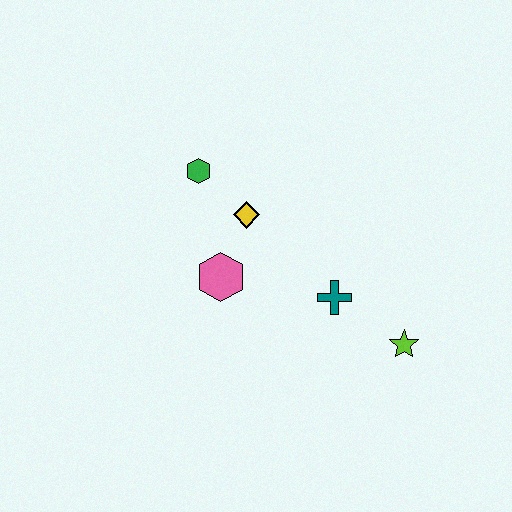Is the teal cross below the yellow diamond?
Yes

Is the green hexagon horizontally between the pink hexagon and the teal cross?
No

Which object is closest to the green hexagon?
The yellow diamond is closest to the green hexagon.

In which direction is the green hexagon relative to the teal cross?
The green hexagon is to the left of the teal cross.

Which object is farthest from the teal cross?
The green hexagon is farthest from the teal cross.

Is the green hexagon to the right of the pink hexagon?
No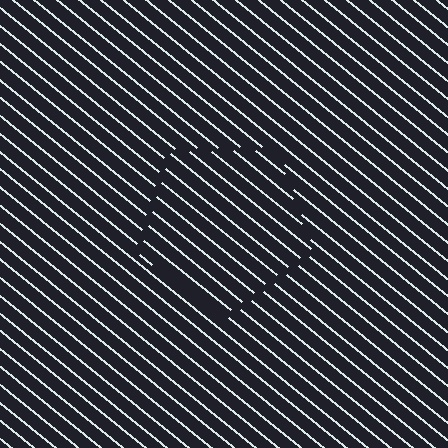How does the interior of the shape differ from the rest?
The interior of the shape contains the same grating, shifted by half a period — the contour is defined by the phase discontinuity where line-ends from the inner and outer gratings abut.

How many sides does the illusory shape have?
5 sides — the line-ends trace a pentagon.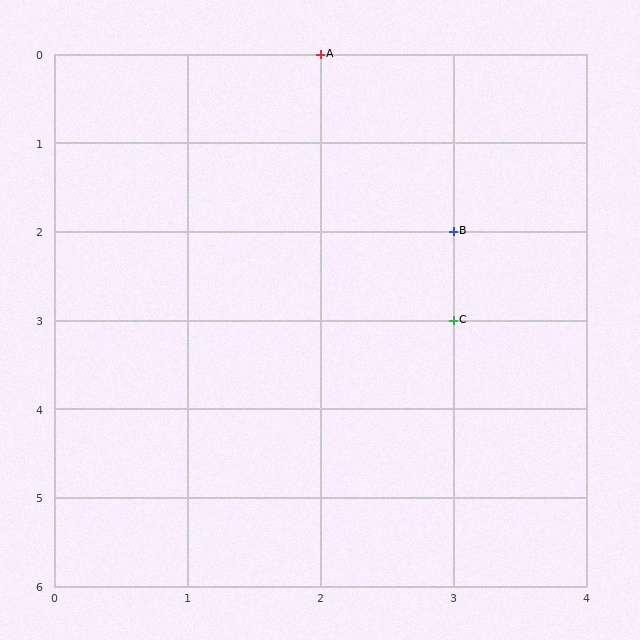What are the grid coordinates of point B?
Point B is at grid coordinates (3, 2).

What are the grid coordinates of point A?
Point A is at grid coordinates (2, 0).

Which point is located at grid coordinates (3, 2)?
Point B is at (3, 2).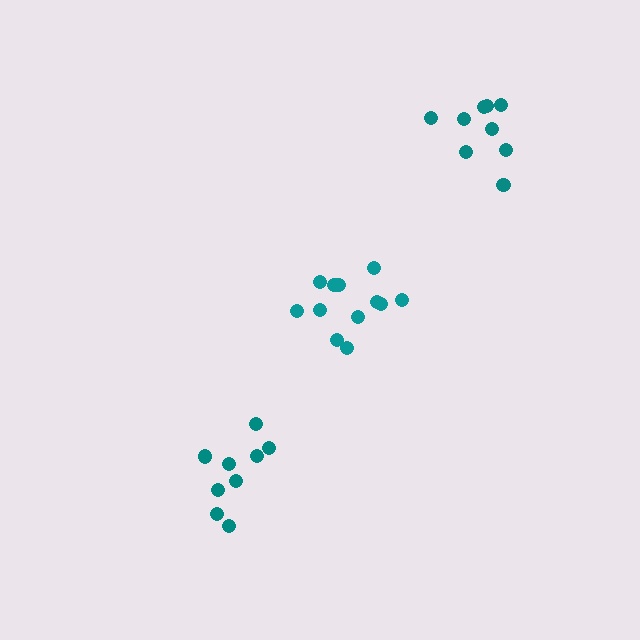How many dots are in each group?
Group 1: 12 dots, Group 2: 9 dots, Group 3: 9 dots (30 total).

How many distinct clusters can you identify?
There are 3 distinct clusters.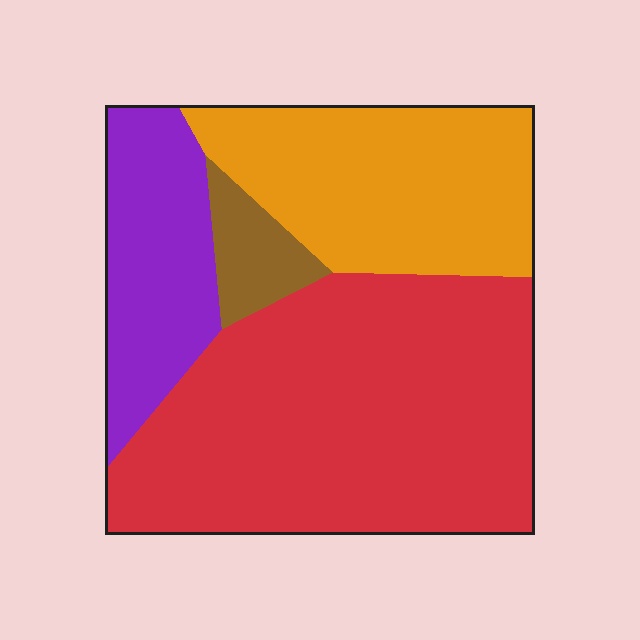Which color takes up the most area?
Red, at roughly 50%.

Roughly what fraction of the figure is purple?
Purple covers about 15% of the figure.